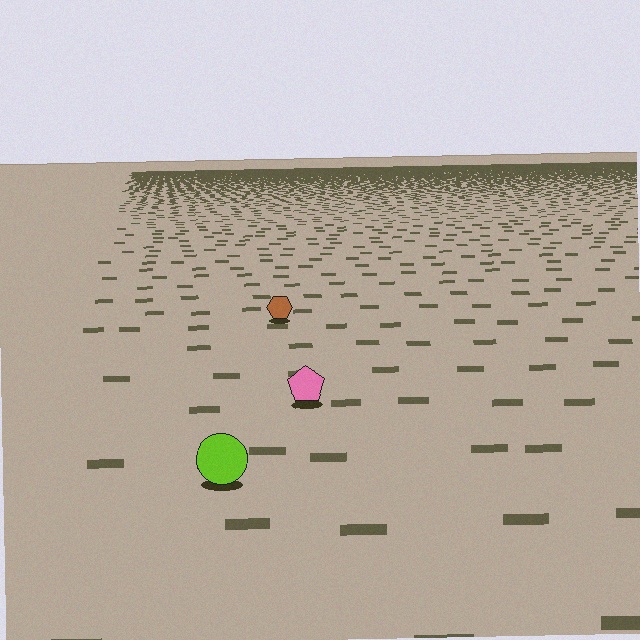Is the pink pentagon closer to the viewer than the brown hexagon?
Yes. The pink pentagon is closer — you can tell from the texture gradient: the ground texture is coarser near it.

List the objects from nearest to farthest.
From nearest to farthest: the lime circle, the pink pentagon, the brown hexagon.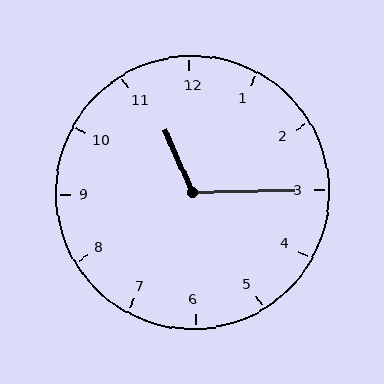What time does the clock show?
11:15.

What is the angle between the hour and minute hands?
Approximately 112 degrees.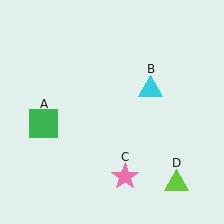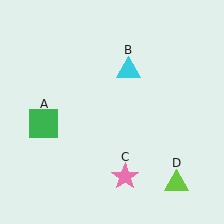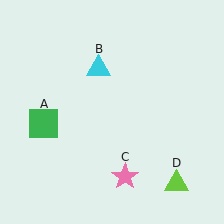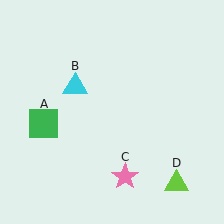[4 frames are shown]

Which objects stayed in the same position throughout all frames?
Green square (object A) and pink star (object C) and lime triangle (object D) remained stationary.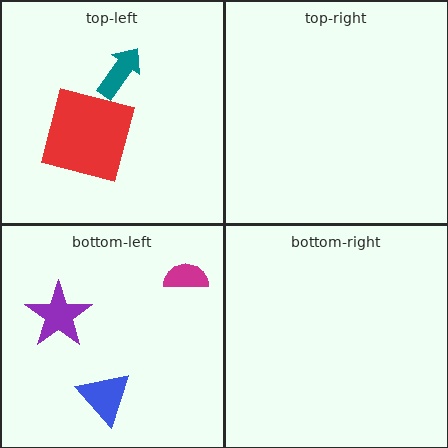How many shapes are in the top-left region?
2.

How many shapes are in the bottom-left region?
3.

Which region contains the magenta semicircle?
The bottom-left region.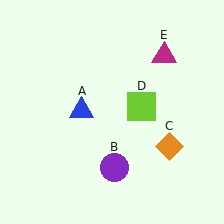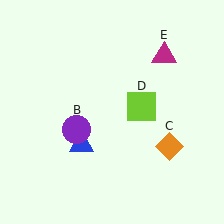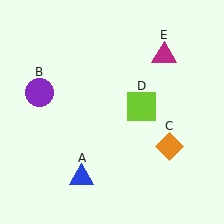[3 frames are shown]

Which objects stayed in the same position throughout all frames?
Orange diamond (object C) and lime square (object D) and magenta triangle (object E) remained stationary.